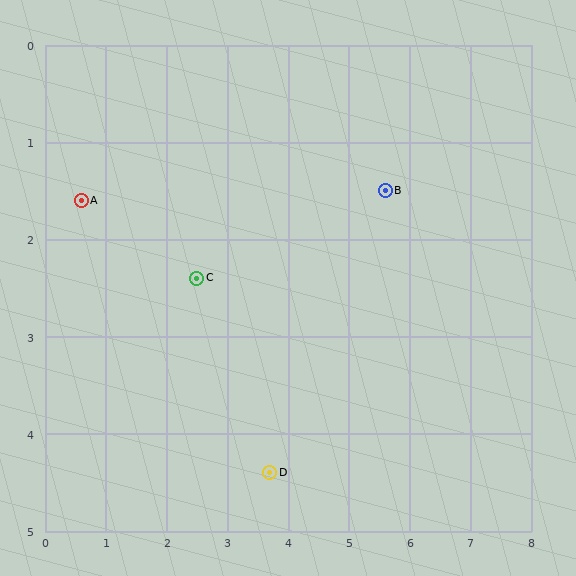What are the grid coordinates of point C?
Point C is at approximately (2.5, 2.4).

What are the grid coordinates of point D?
Point D is at approximately (3.7, 4.4).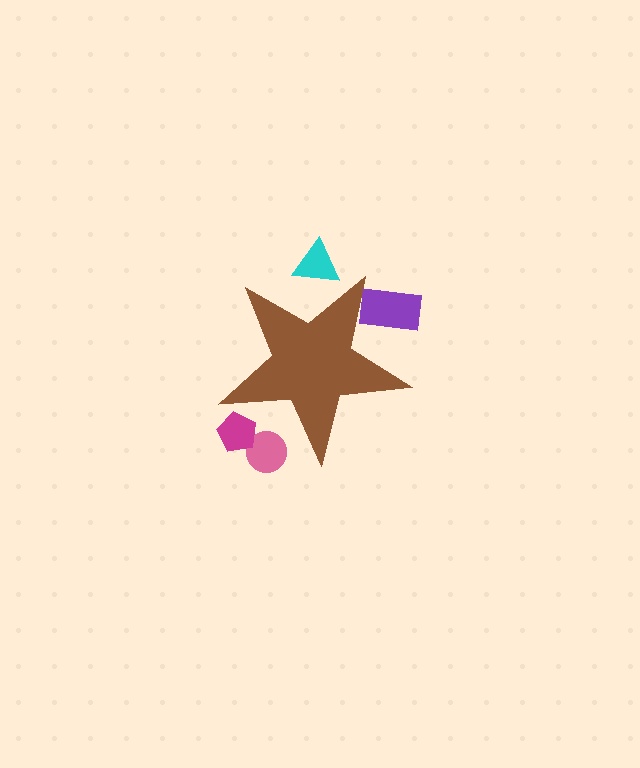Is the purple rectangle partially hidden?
Yes, the purple rectangle is partially hidden behind the brown star.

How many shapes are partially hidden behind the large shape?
4 shapes are partially hidden.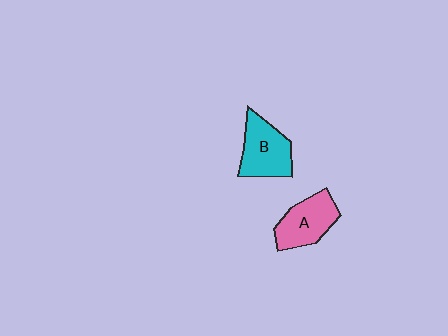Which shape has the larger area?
Shape B (cyan).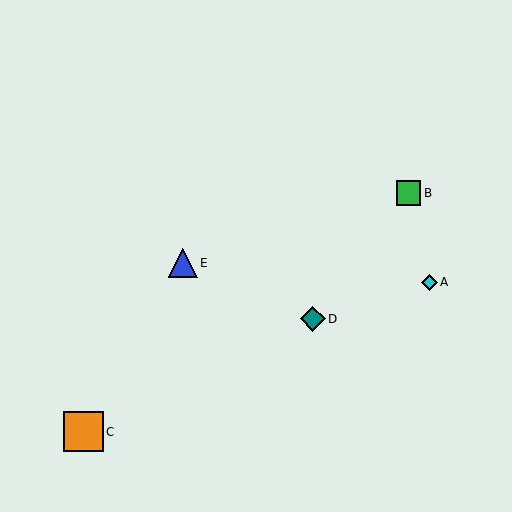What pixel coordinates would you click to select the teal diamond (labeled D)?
Click at (313, 319) to select the teal diamond D.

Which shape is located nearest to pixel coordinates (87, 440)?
The orange square (labeled C) at (84, 432) is nearest to that location.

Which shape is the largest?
The orange square (labeled C) is the largest.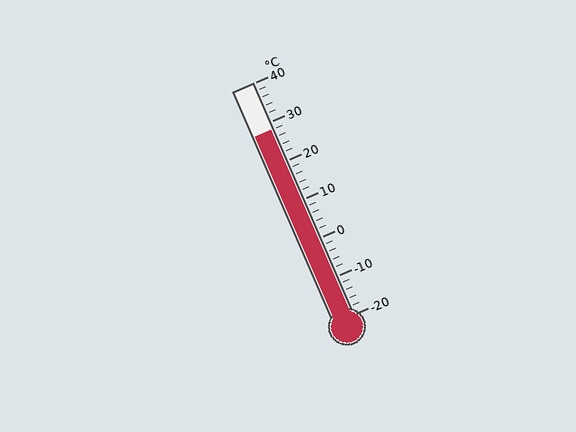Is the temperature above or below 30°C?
The temperature is below 30°C.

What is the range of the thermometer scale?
The thermometer scale ranges from -20°C to 40°C.